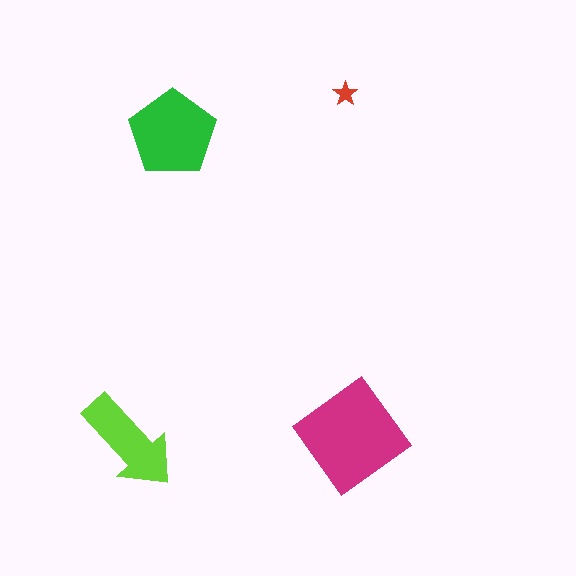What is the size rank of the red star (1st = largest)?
4th.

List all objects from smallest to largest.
The red star, the lime arrow, the green pentagon, the magenta diamond.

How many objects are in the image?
There are 4 objects in the image.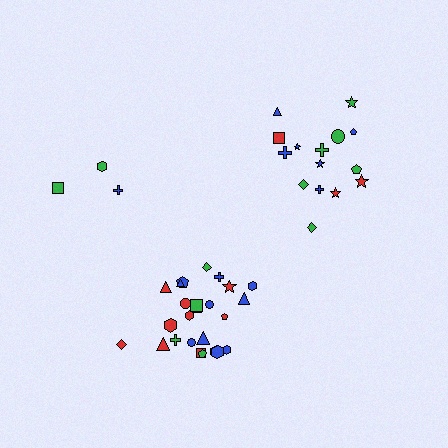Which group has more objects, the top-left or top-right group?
The top-right group.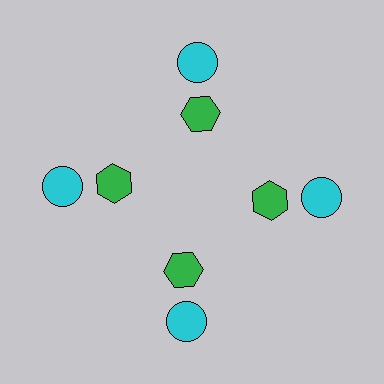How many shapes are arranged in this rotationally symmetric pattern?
There are 8 shapes, arranged in 4 groups of 2.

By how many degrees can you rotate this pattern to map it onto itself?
The pattern maps onto itself every 90 degrees of rotation.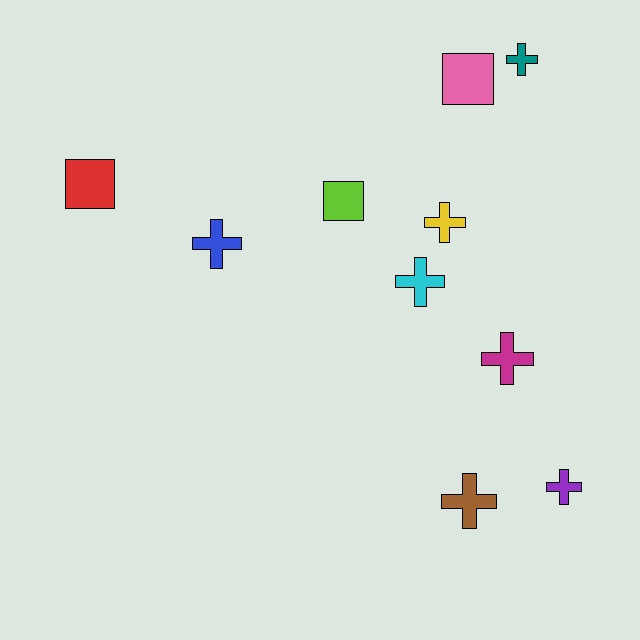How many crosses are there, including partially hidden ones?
There are 7 crosses.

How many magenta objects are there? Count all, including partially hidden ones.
There is 1 magenta object.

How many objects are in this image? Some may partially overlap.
There are 10 objects.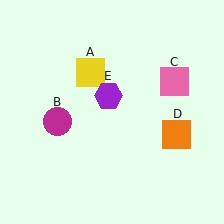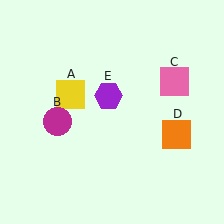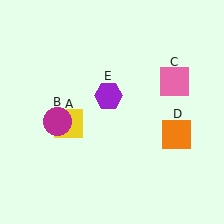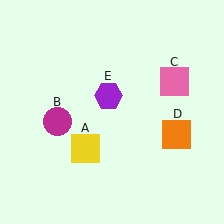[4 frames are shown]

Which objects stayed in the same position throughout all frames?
Magenta circle (object B) and pink square (object C) and orange square (object D) and purple hexagon (object E) remained stationary.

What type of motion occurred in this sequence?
The yellow square (object A) rotated counterclockwise around the center of the scene.